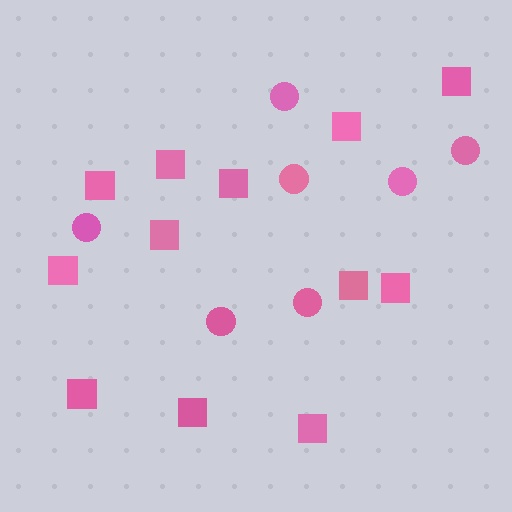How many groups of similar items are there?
There are 2 groups: one group of squares (12) and one group of circles (7).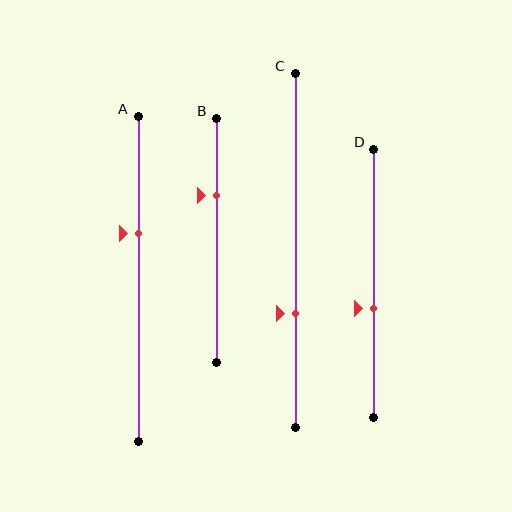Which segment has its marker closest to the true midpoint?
Segment D has its marker closest to the true midpoint.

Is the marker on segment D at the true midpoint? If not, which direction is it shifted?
No, the marker on segment D is shifted downward by about 10% of the segment length.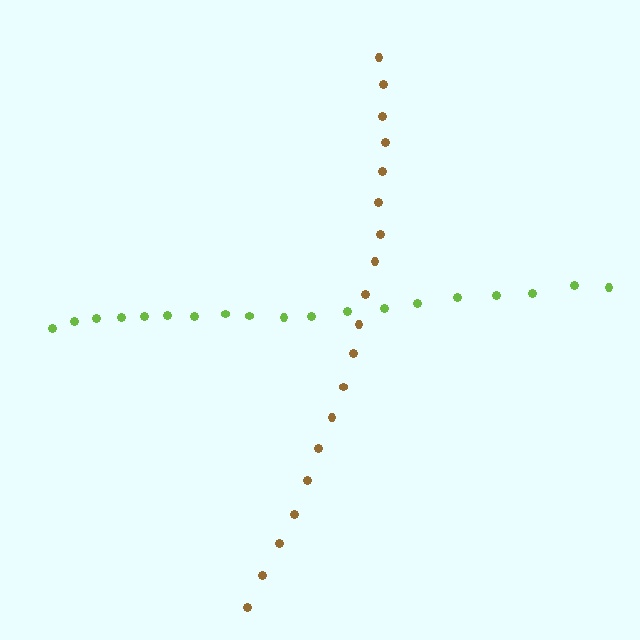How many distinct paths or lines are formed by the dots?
There are 2 distinct paths.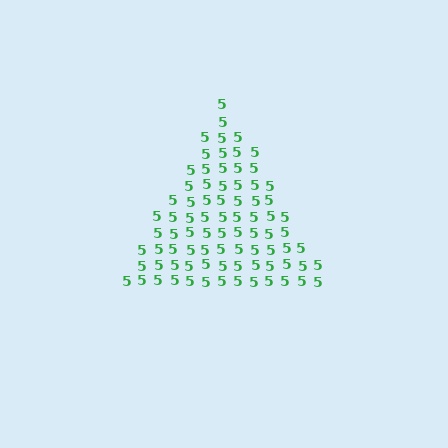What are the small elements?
The small elements are digit 5's.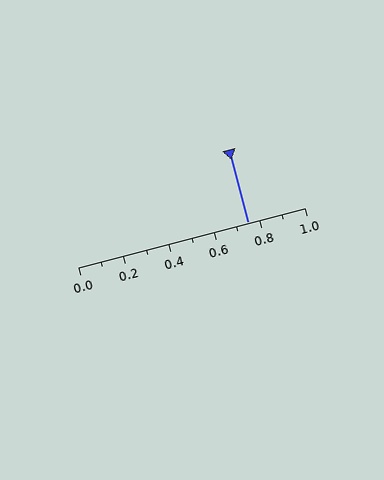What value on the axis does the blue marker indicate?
The marker indicates approximately 0.75.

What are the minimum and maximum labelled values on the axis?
The axis runs from 0.0 to 1.0.